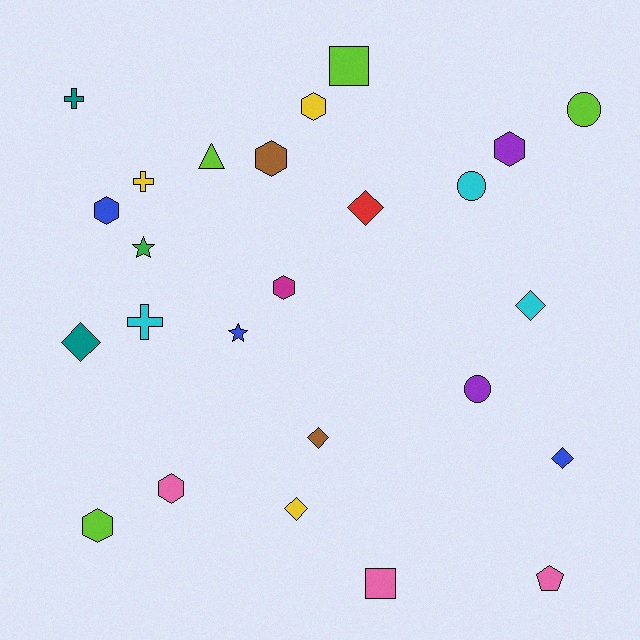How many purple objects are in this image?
There are 2 purple objects.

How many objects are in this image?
There are 25 objects.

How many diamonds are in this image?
There are 6 diamonds.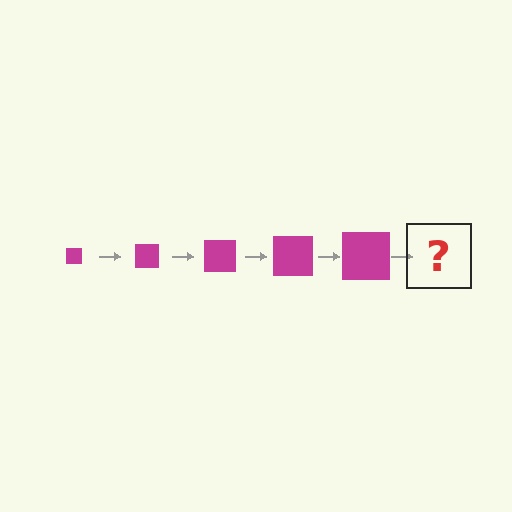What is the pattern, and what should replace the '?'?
The pattern is that the square gets progressively larger each step. The '?' should be a magenta square, larger than the previous one.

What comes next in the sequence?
The next element should be a magenta square, larger than the previous one.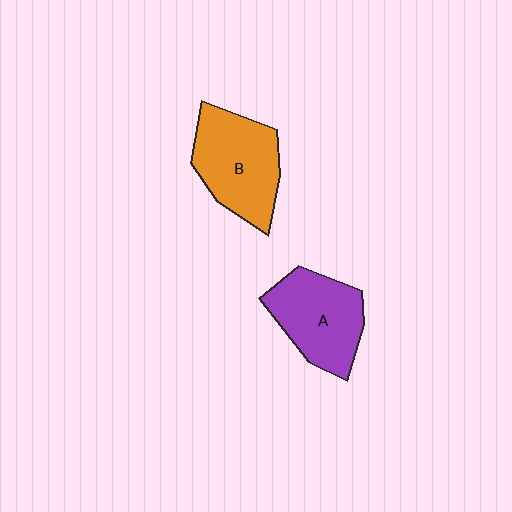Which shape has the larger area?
Shape B (orange).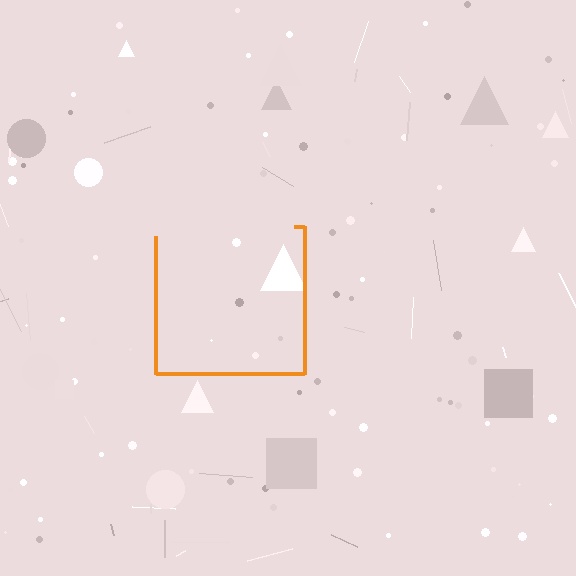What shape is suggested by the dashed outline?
The dashed outline suggests a square.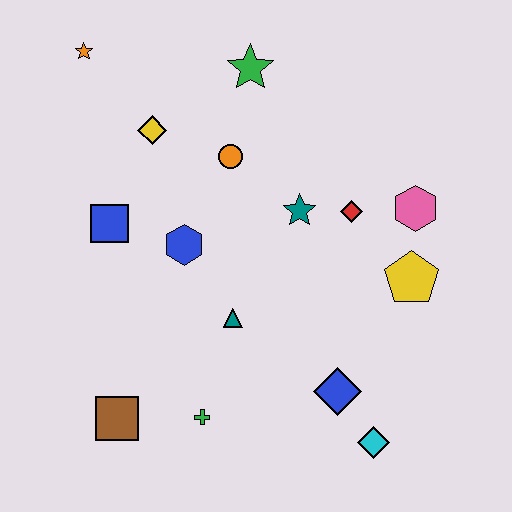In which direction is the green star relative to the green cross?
The green star is above the green cross.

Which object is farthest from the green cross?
The orange star is farthest from the green cross.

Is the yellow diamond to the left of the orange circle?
Yes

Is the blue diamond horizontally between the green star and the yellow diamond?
No